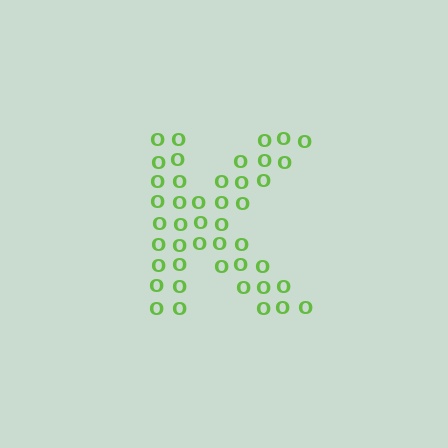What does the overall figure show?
The overall figure shows the letter K.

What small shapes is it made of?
It is made of small letter O's.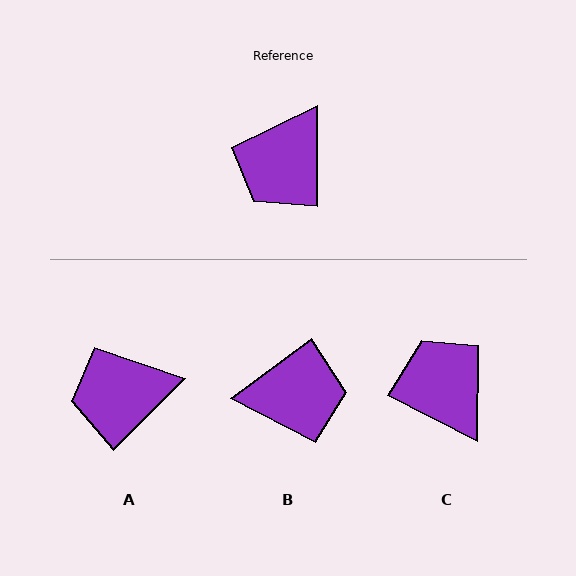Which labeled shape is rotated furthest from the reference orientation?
B, about 127 degrees away.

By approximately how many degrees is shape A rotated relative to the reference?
Approximately 45 degrees clockwise.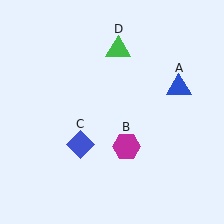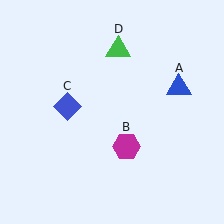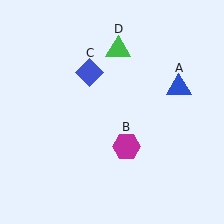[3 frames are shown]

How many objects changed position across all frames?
1 object changed position: blue diamond (object C).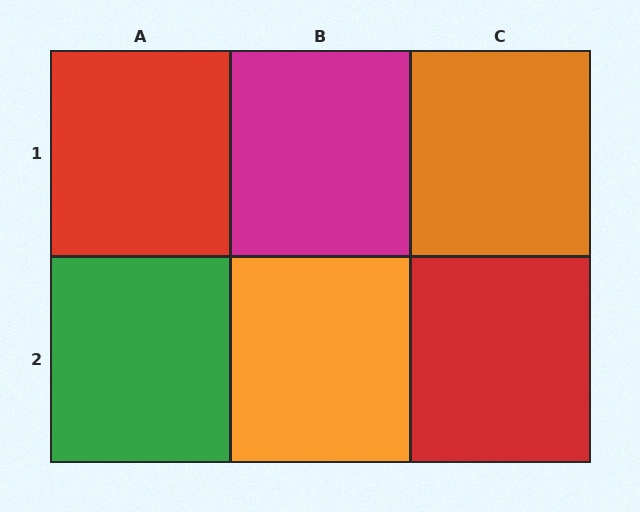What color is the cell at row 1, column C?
Orange.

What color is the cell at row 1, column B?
Magenta.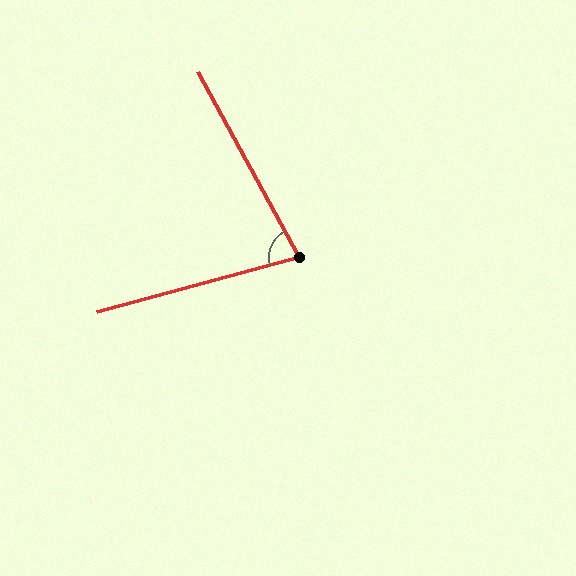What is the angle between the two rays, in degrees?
Approximately 76 degrees.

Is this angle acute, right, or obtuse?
It is acute.